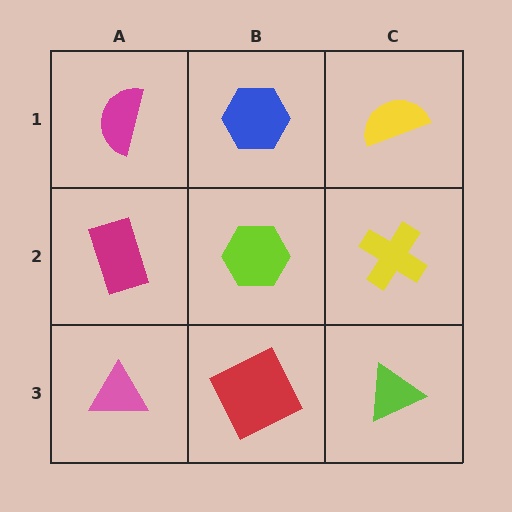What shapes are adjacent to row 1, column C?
A yellow cross (row 2, column C), a blue hexagon (row 1, column B).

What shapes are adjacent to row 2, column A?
A magenta semicircle (row 1, column A), a pink triangle (row 3, column A), a lime hexagon (row 2, column B).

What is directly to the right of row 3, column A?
A red square.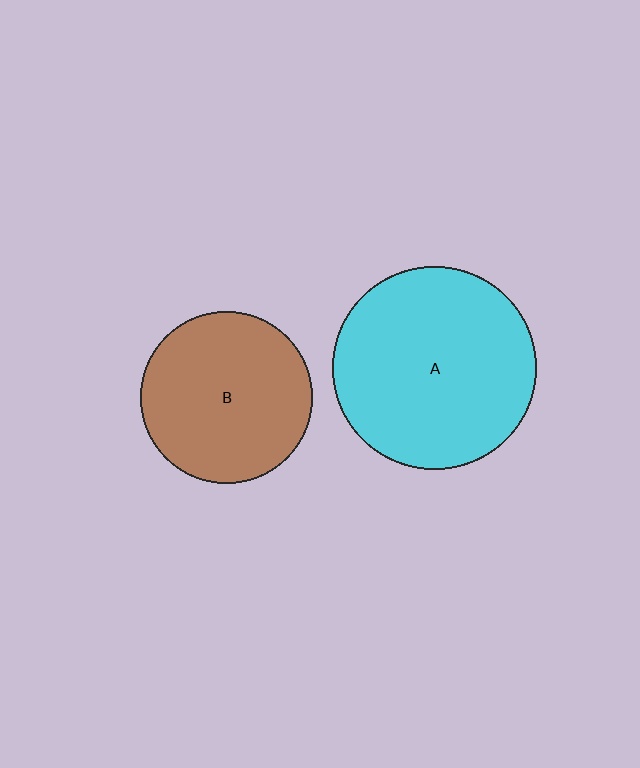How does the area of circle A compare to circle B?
Approximately 1.4 times.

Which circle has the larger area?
Circle A (cyan).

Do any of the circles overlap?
No, none of the circles overlap.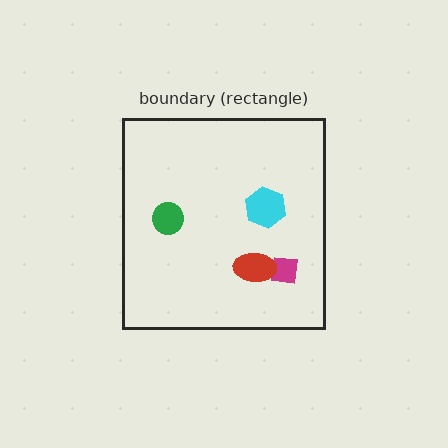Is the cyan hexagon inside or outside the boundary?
Inside.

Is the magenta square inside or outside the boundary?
Inside.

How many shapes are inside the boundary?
4 inside, 0 outside.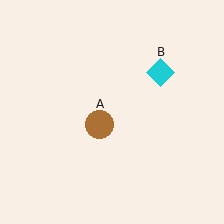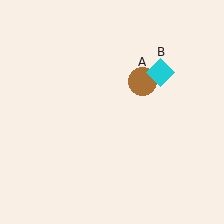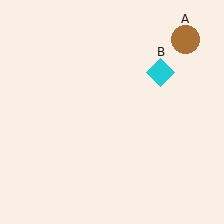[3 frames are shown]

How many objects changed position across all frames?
1 object changed position: brown circle (object A).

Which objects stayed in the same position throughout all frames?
Cyan diamond (object B) remained stationary.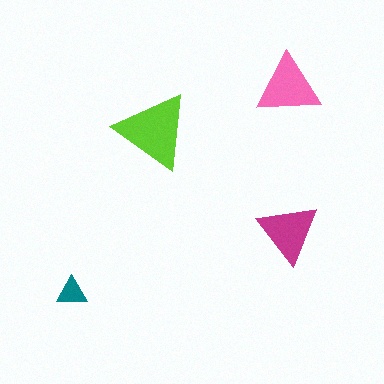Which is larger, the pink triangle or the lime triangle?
The lime one.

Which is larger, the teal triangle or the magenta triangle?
The magenta one.